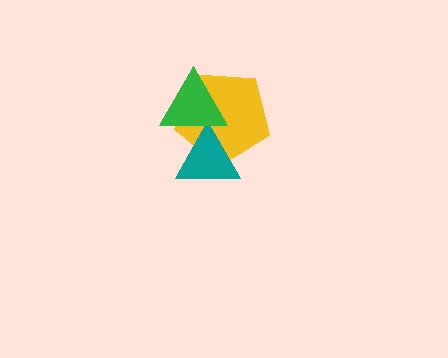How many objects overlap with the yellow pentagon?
2 objects overlap with the yellow pentagon.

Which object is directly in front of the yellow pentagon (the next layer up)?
The teal triangle is directly in front of the yellow pentagon.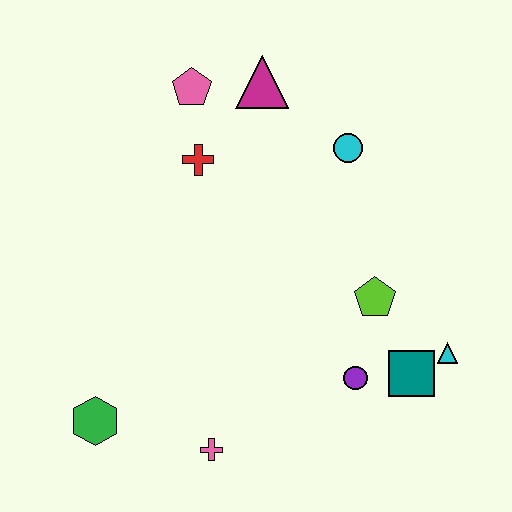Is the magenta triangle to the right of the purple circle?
No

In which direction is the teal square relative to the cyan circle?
The teal square is below the cyan circle.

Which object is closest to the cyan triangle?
The teal square is closest to the cyan triangle.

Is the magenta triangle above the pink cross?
Yes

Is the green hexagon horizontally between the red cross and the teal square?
No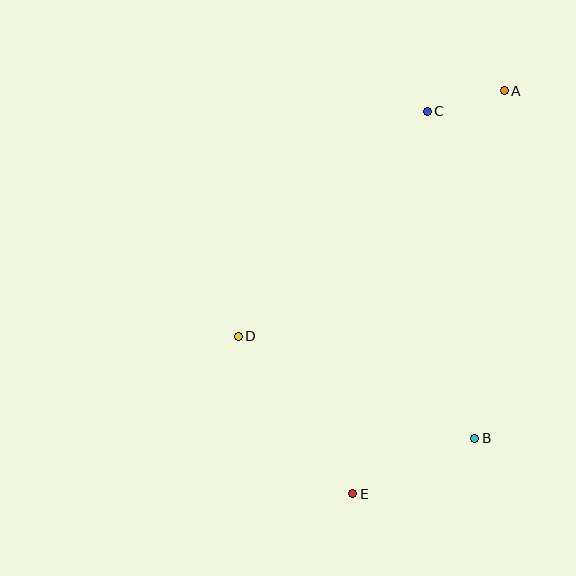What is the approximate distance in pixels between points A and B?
The distance between A and B is approximately 349 pixels.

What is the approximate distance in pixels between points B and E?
The distance between B and E is approximately 134 pixels.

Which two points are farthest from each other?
Points A and E are farthest from each other.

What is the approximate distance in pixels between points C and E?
The distance between C and E is approximately 390 pixels.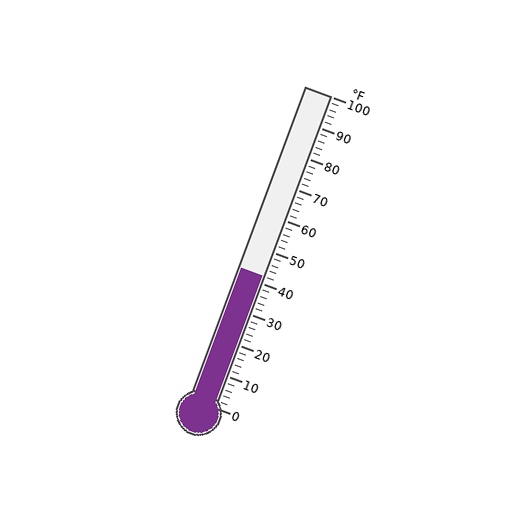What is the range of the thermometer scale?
The thermometer scale ranges from 0°F to 100°F.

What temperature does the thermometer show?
The thermometer shows approximately 42°F.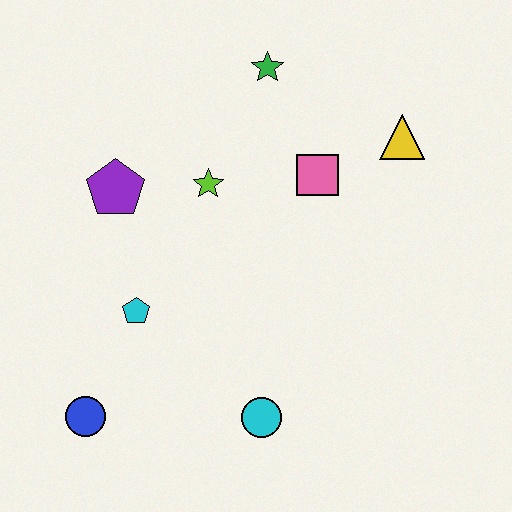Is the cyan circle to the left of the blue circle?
No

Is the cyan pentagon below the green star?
Yes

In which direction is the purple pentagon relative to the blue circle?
The purple pentagon is above the blue circle.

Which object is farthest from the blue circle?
The yellow triangle is farthest from the blue circle.